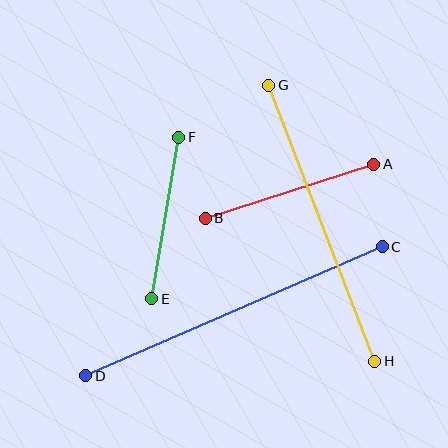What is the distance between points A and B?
The distance is approximately 177 pixels.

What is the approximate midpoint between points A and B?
The midpoint is at approximately (289, 191) pixels.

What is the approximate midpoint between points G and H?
The midpoint is at approximately (322, 223) pixels.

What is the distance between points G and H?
The distance is approximately 296 pixels.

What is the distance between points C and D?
The distance is approximately 323 pixels.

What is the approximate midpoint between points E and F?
The midpoint is at approximately (165, 218) pixels.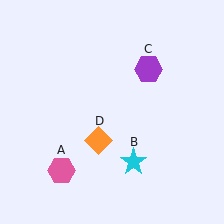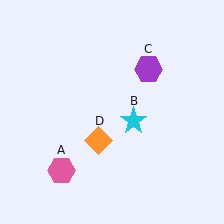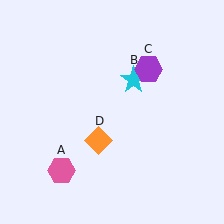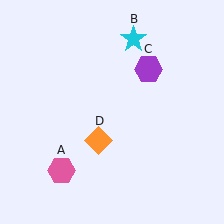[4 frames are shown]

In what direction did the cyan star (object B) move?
The cyan star (object B) moved up.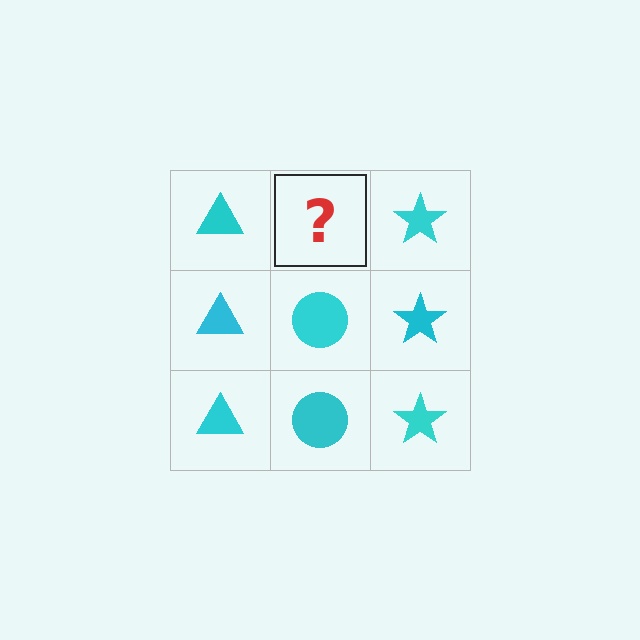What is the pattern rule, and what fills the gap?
The rule is that each column has a consistent shape. The gap should be filled with a cyan circle.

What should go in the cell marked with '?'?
The missing cell should contain a cyan circle.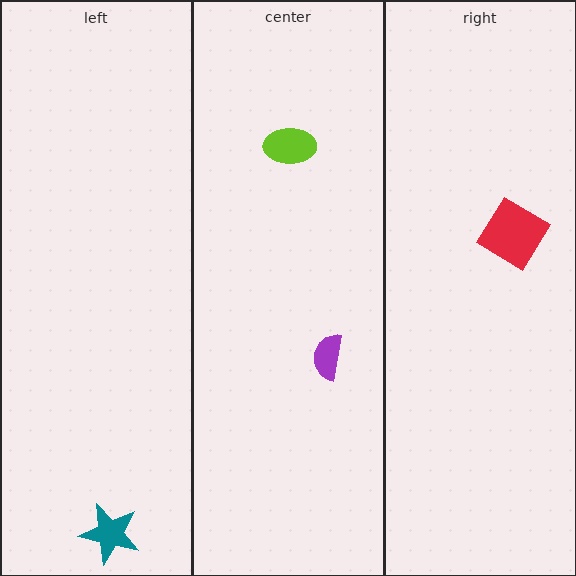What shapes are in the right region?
The red diamond.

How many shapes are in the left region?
1.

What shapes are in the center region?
The purple semicircle, the lime ellipse.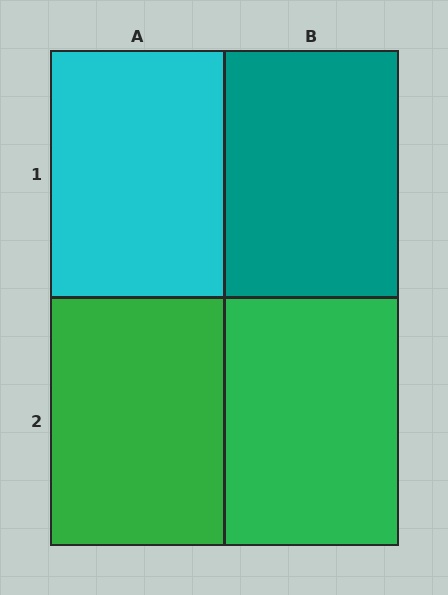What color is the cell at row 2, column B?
Green.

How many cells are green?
2 cells are green.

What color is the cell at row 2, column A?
Green.